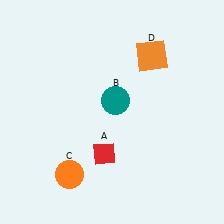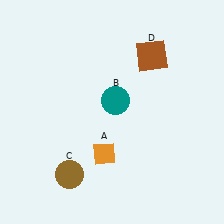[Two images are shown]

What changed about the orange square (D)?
In Image 1, D is orange. In Image 2, it changed to brown.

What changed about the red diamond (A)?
In Image 1, A is red. In Image 2, it changed to orange.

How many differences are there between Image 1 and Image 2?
There are 3 differences between the two images.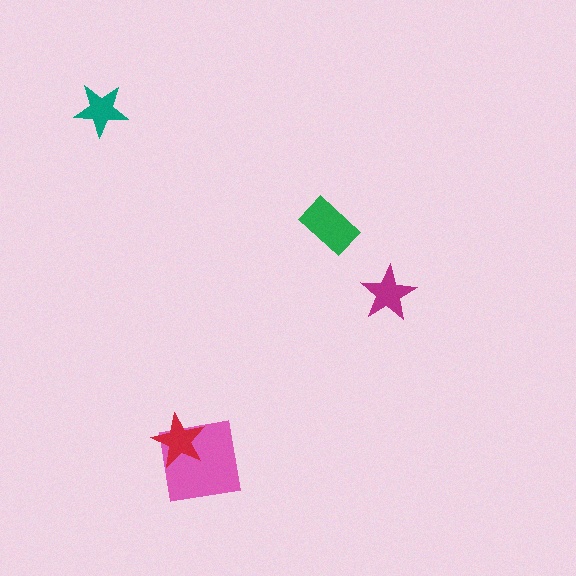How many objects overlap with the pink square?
1 object overlaps with the pink square.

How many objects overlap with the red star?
1 object overlaps with the red star.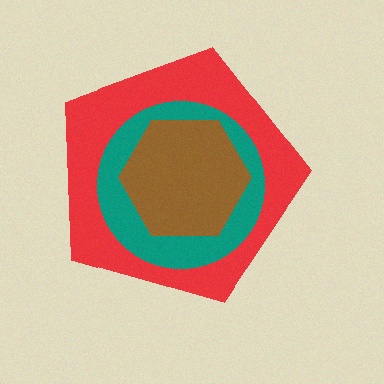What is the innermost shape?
The brown hexagon.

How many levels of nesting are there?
3.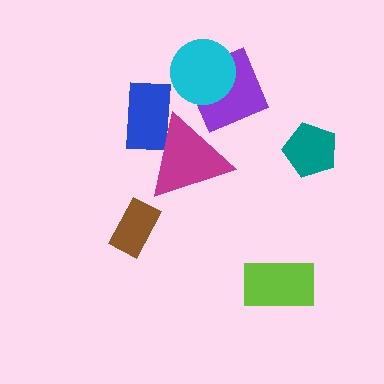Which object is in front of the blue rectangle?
The magenta triangle is in front of the blue rectangle.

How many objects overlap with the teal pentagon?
0 objects overlap with the teal pentagon.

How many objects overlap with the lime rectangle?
0 objects overlap with the lime rectangle.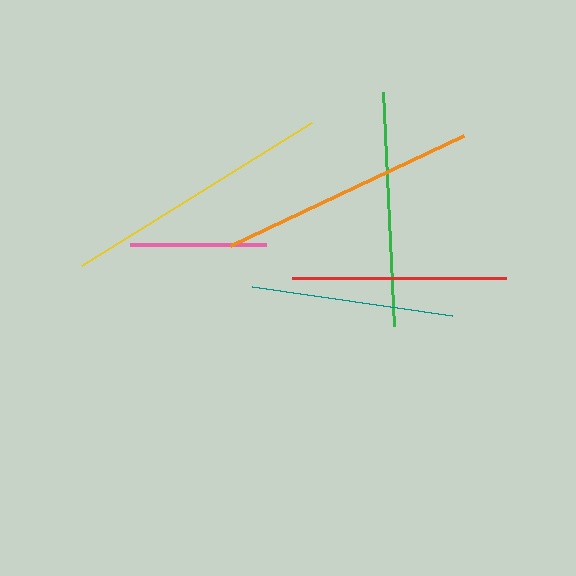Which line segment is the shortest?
The pink line is the shortest at approximately 137 pixels.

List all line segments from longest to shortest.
From longest to shortest: yellow, orange, green, red, teal, pink.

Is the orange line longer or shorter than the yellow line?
The yellow line is longer than the orange line.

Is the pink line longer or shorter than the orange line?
The orange line is longer than the pink line.